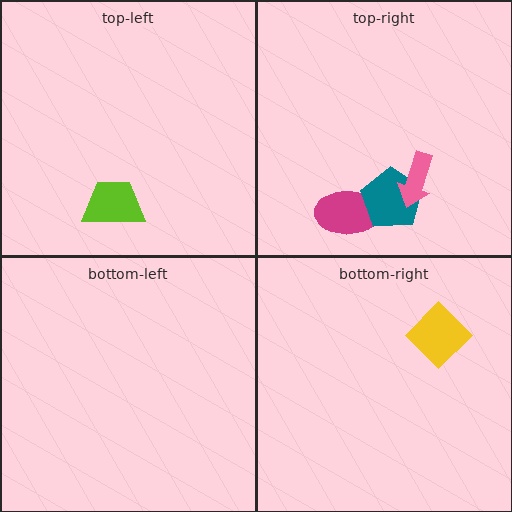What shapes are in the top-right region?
The magenta ellipse, the teal pentagon, the pink arrow.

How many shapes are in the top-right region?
3.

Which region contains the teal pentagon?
The top-right region.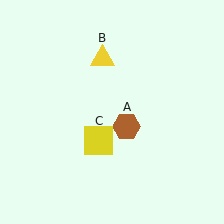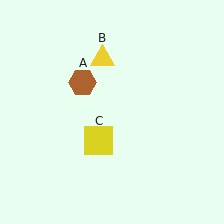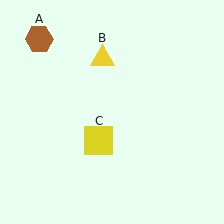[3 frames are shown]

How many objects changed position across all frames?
1 object changed position: brown hexagon (object A).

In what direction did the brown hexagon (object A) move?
The brown hexagon (object A) moved up and to the left.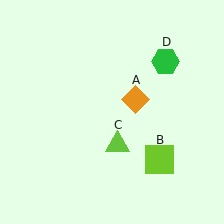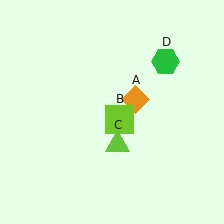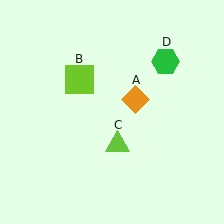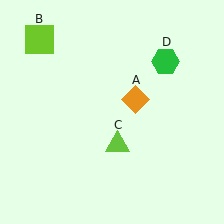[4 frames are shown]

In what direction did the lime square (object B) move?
The lime square (object B) moved up and to the left.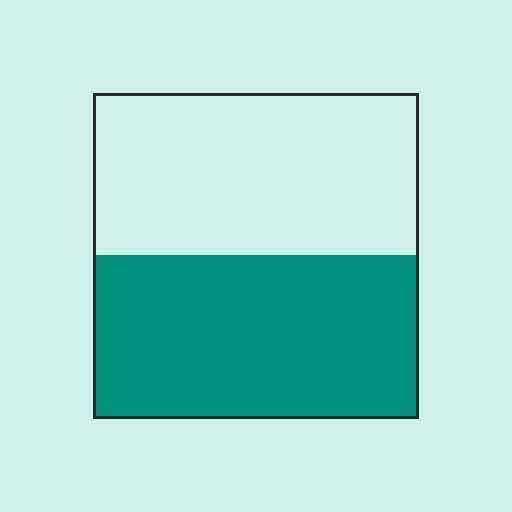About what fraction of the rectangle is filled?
About one half (1/2).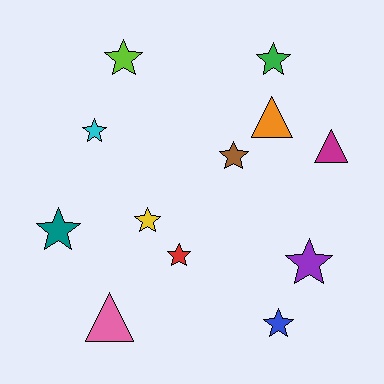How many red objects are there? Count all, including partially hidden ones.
There is 1 red object.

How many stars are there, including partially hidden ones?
There are 9 stars.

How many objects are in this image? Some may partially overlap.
There are 12 objects.